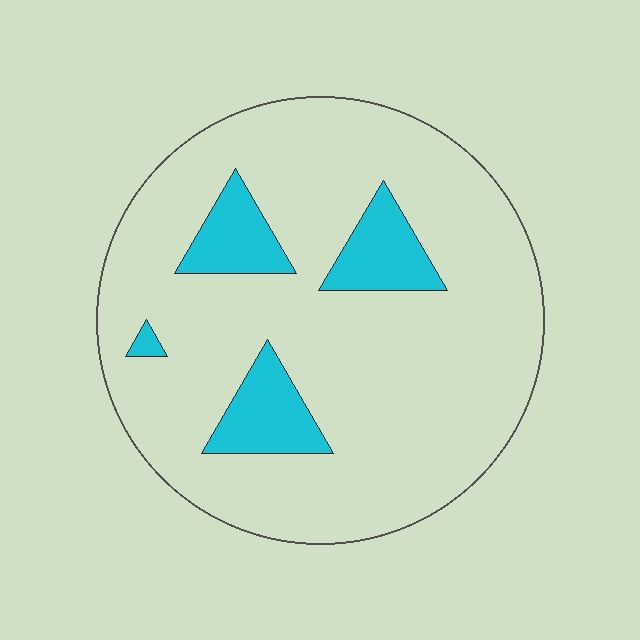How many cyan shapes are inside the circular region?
4.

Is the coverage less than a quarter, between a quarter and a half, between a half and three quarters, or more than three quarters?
Less than a quarter.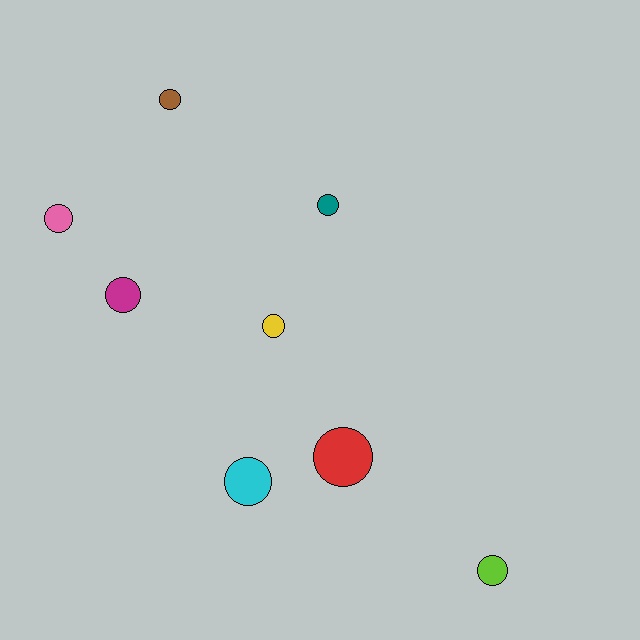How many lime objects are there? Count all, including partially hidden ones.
There is 1 lime object.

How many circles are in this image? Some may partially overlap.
There are 8 circles.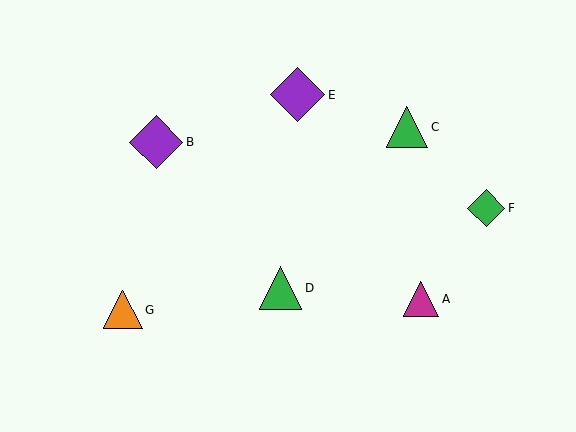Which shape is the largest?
The purple diamond (labeled E) is the largest.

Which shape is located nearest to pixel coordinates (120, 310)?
The orange triangle (labeled G) at (123, 310) is nearest to that location.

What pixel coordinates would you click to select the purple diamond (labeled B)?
Click at (156, 142) to select the purple diamond B.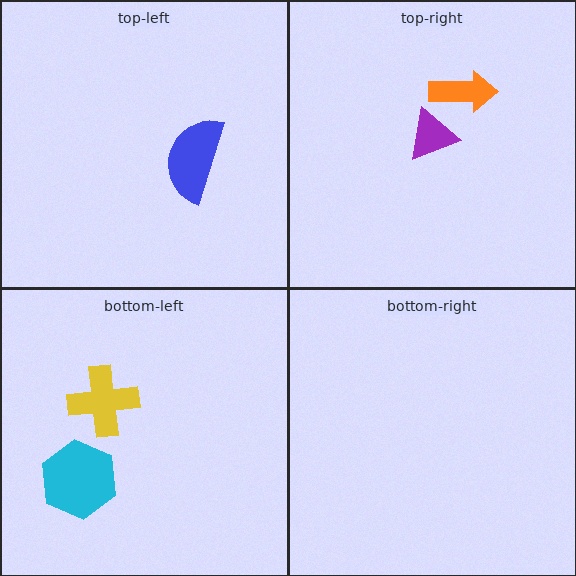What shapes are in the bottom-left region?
The yellow cross, the cyan hexagon.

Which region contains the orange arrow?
The top-right region.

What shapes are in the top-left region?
The blue semicircle.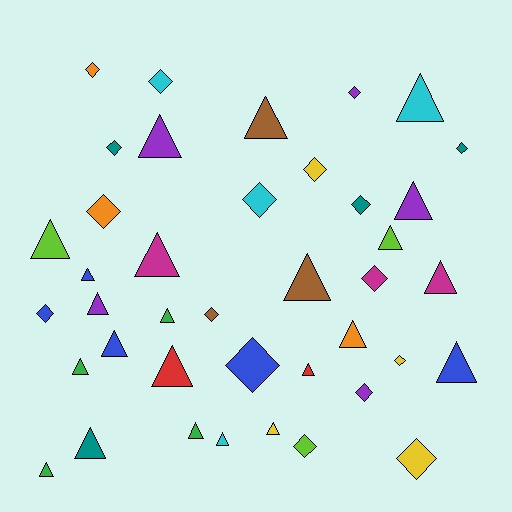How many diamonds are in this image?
There are 17 diamonds.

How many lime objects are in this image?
There are 3 lime objects.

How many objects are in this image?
There are 40 objects.